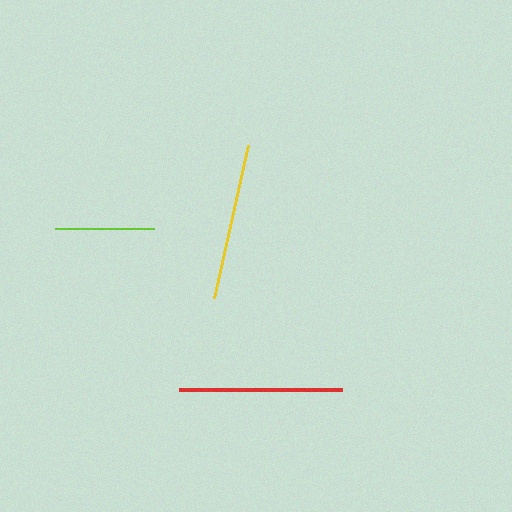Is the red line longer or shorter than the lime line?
The red line is longer than the lime line.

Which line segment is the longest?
The red line is the longest at approximately 163 pixels.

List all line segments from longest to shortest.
From longest to shortest: red, yellow, lime.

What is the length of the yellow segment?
The yellow segment is approximately 156 pixels long.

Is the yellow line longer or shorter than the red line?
The red line is longer than the yellow line.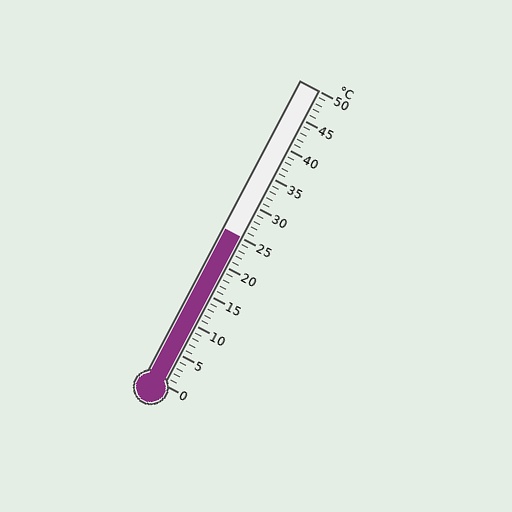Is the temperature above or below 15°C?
The temperature is above 15°C.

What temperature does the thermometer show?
The thermometer shows approximately 25°C.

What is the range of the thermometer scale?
The thermometer scale ranges from 0°C to 50°C.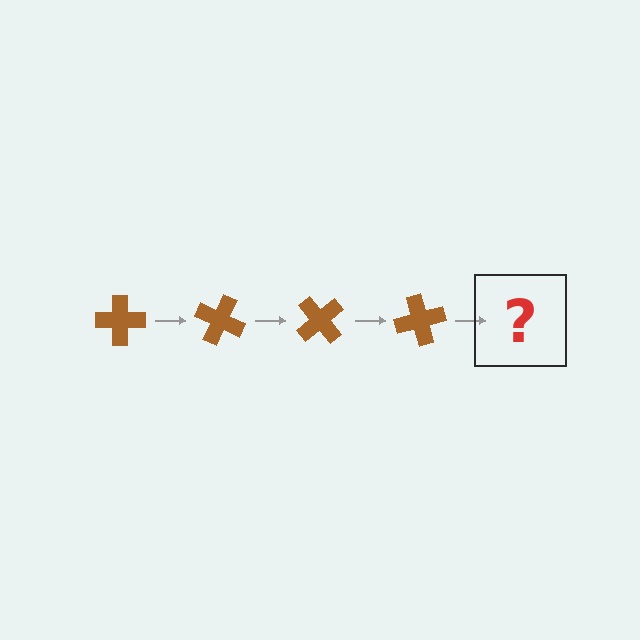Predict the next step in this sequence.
The next step is a brown cross rotated 100 degrees.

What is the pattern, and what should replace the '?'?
The pattern is that the cross rotates 25 degrees each step. The '?' should be a brown cross rotated 100 degrees.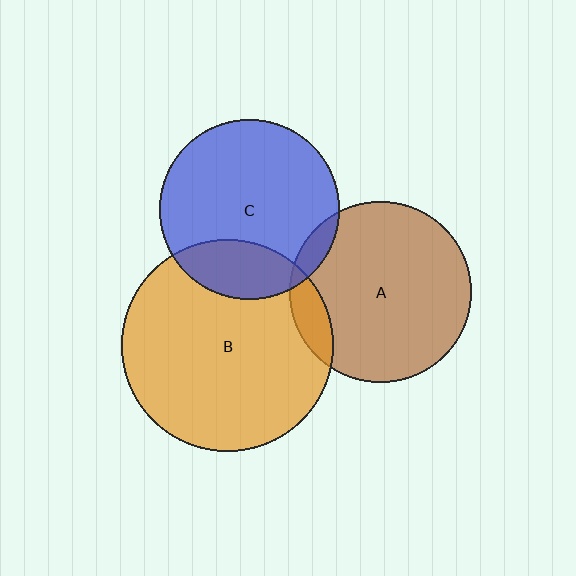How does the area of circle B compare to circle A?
Approximately 1.4 times.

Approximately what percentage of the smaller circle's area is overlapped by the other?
Approximately 10%.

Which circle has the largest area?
Circle B (orange).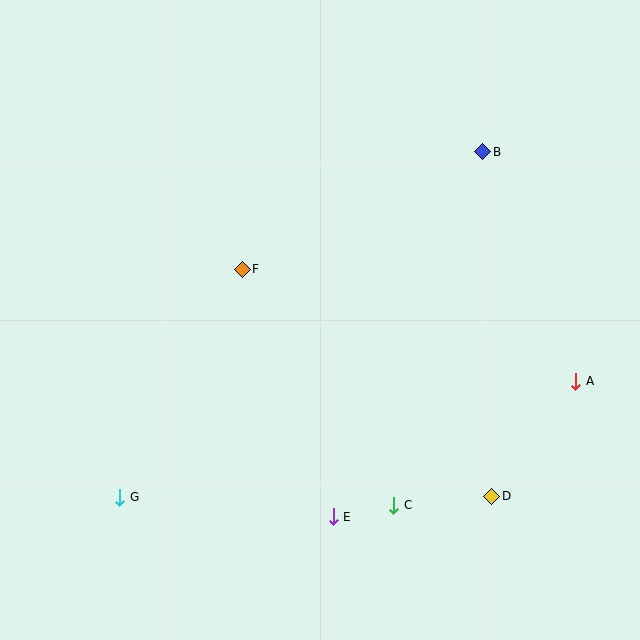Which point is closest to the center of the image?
Point F at (242, 269) is closest to the center.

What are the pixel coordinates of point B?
Point B is at (483, 152).